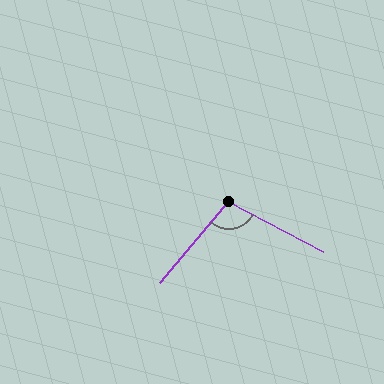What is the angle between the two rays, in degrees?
Approximately 103 degrees.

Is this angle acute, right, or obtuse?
It is obtuse.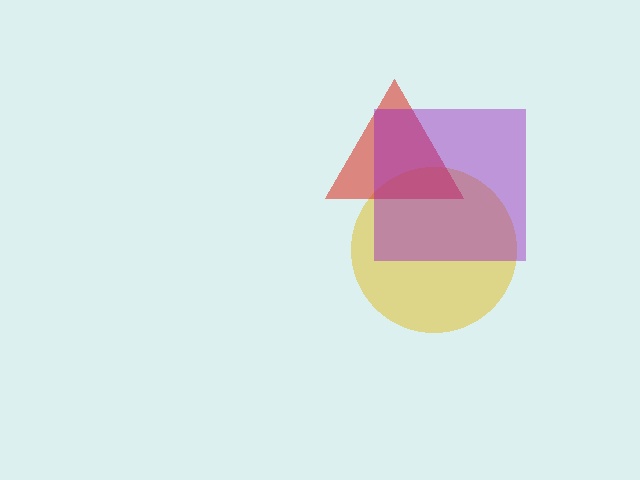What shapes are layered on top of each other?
The layered shapes are: a yellow circle, a red triangle, a purple square.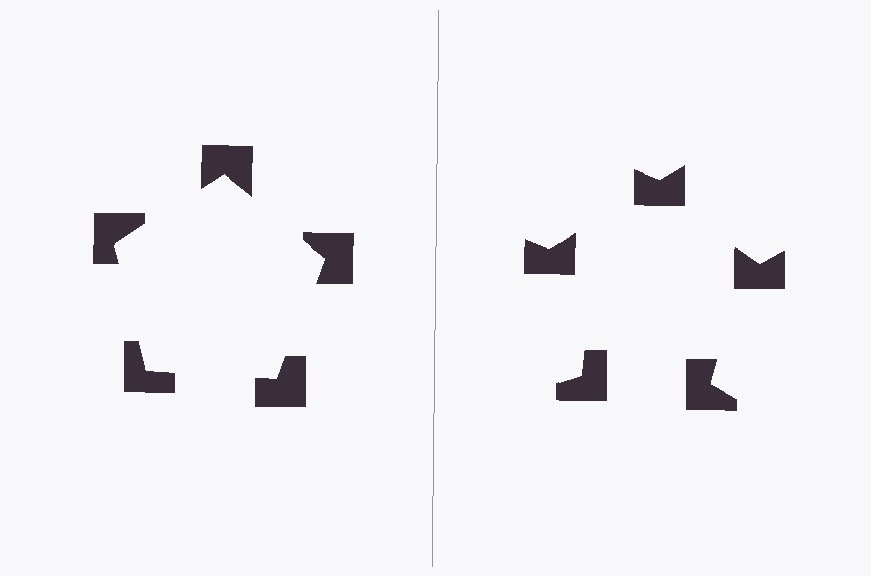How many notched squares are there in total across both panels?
10 — 5 on each side.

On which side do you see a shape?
An illusory pentagon appears on the left side. On the right side the wedge cuts are rotated, so no coherent shape forms.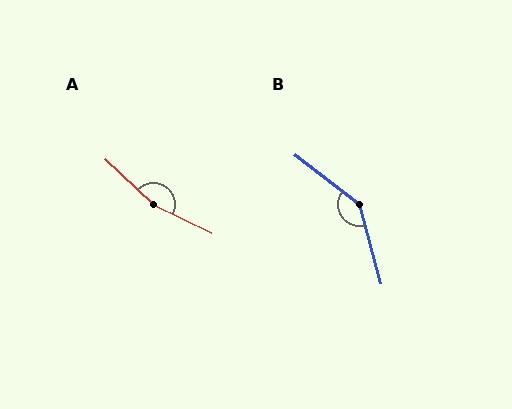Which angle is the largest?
A, at approximately 162 degrees.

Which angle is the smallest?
B, at approximately 143 degrees.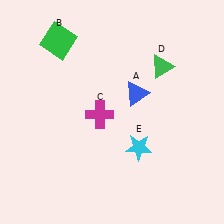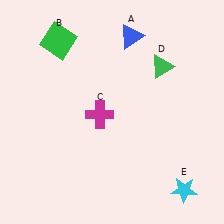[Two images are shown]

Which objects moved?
The objects that moved are: the blue triangle (A), the cyan star (E).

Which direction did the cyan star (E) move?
The cyan star (E) moved right.